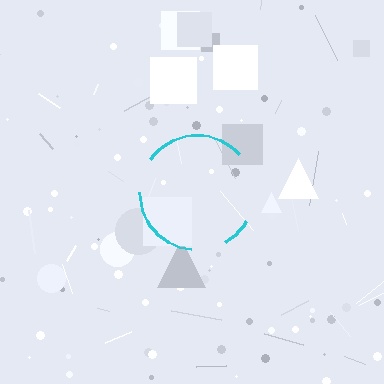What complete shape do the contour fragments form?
The contour fragments form a circle.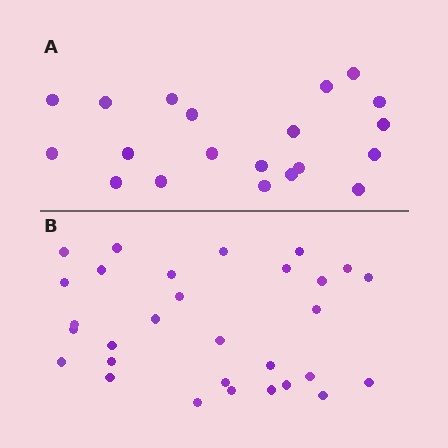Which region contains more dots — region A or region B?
Region B (the bottom region) has more dots.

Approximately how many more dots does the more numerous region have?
Region B has roughly 10 or so more dots than region A.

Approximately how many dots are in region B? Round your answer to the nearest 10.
About 30 dots.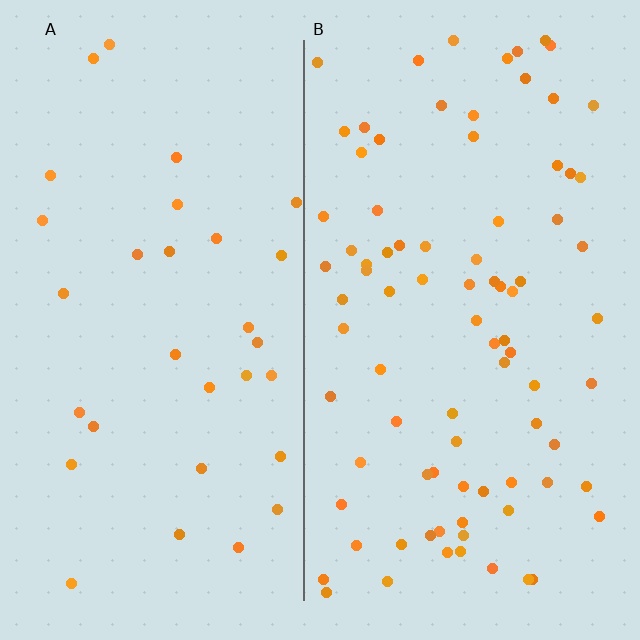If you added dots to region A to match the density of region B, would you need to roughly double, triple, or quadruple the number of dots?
Approximately triple.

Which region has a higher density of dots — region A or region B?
B (the right).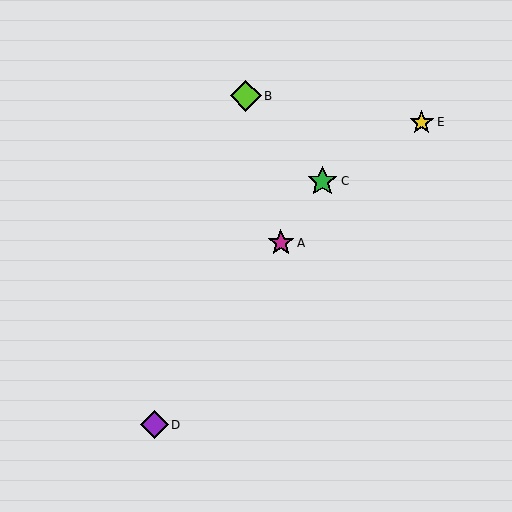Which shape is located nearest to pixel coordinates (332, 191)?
The green star (labeled C) at (322, 181) is nearest to that location.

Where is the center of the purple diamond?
The center of the purple diamond is at (154, 425).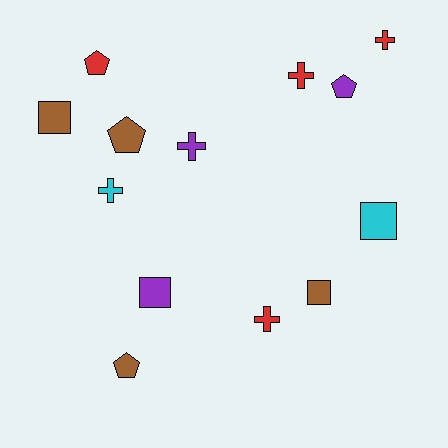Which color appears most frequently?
Brown, with 4 objects.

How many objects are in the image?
There are 13 objects.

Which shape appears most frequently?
Cross, with 5 objects.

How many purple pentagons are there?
There is 1 purple pentagon.